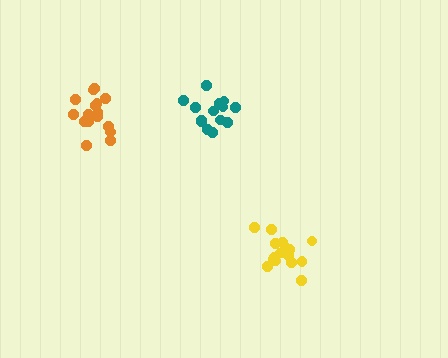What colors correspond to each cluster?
The clusters are colored: teal, orange, yellow.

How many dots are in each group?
Group 1: 14 dots, Group 2: 16 dots, Group 3: 16 dots (46 total).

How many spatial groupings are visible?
There are 3 spatial groupings.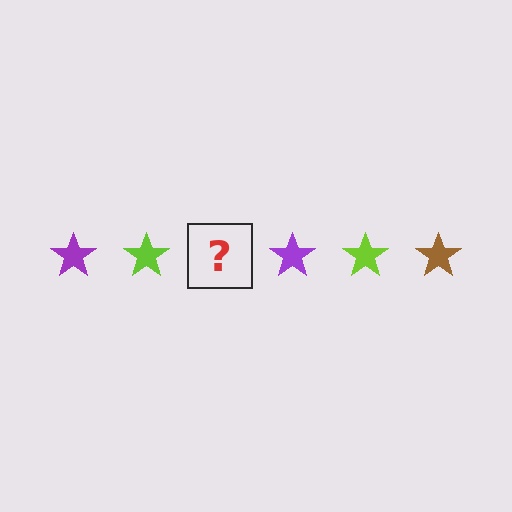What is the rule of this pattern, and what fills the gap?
The rule is that the pattern cycles through purple, lime, brown stars. The gap should be filled with a brown star.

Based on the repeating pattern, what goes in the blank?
The blank should be a brown star.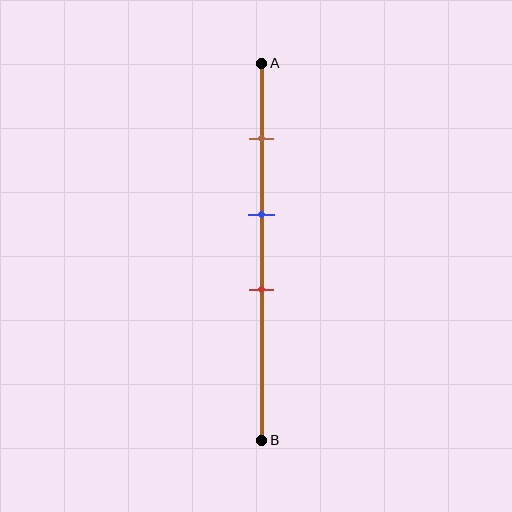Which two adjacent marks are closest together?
The blue and red marks are the closest adjacent pair.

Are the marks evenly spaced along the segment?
Yes, the marks are approximately evenly spaced.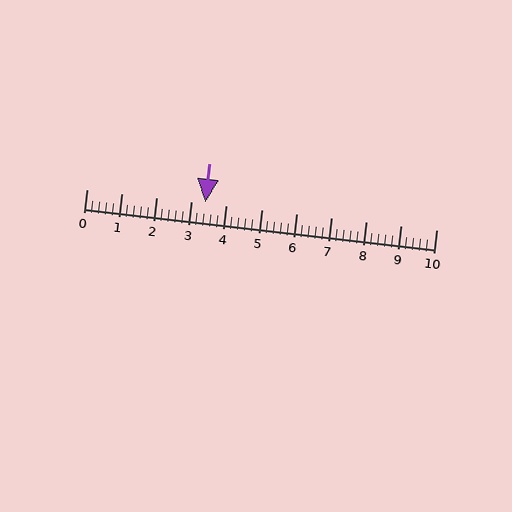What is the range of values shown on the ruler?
The ruler shows values from 0 to 10.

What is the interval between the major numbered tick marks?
The major tick marks are spaced 1 units apart.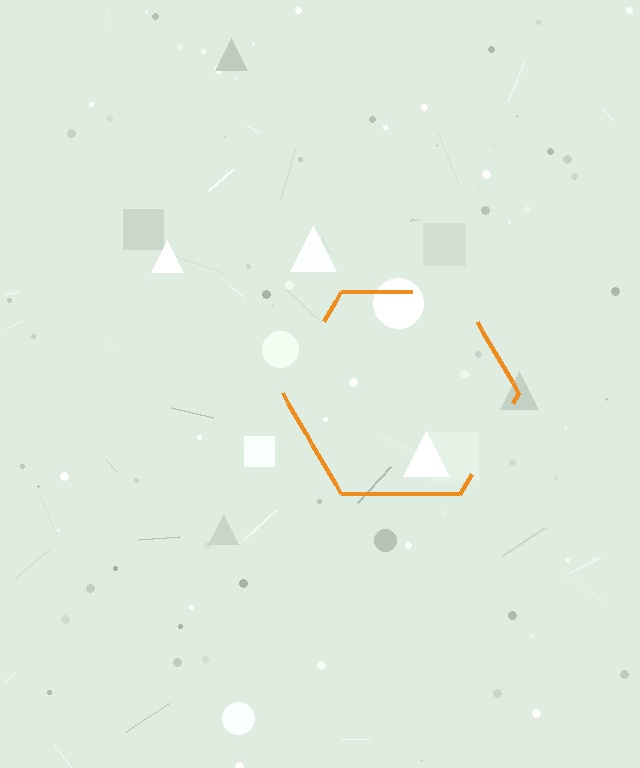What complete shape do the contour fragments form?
The contour fragments form a hexagon.